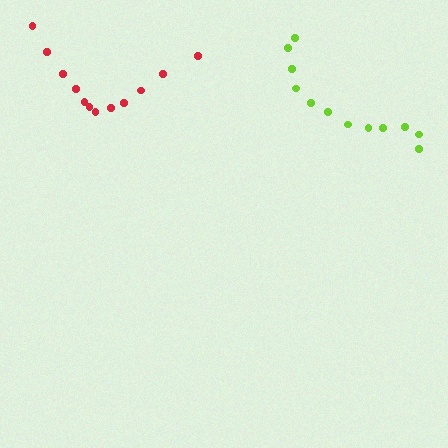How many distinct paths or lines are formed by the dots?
There are 2 distinct paths.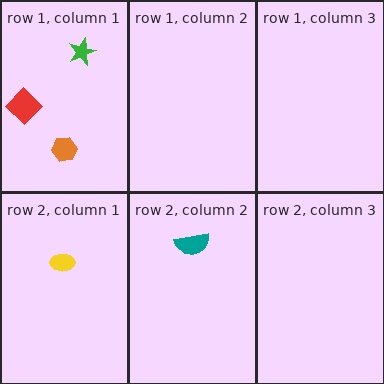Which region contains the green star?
The row 1, column 1 region.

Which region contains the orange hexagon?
The row 1, column 1 region.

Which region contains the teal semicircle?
The row 2, column 2 region.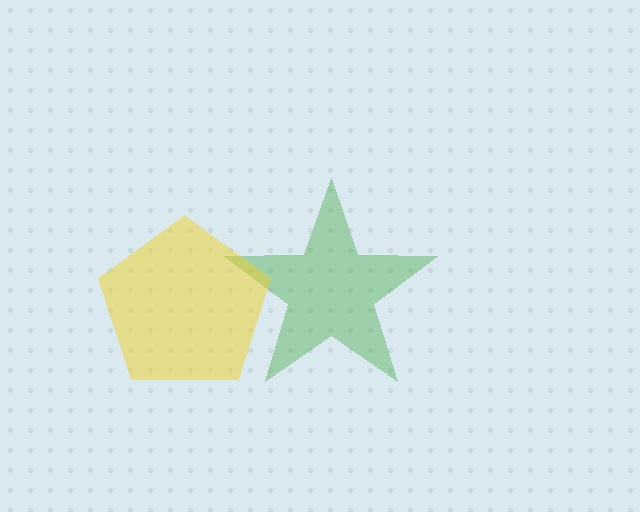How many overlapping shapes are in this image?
There are 2 overlapping shapes in the image.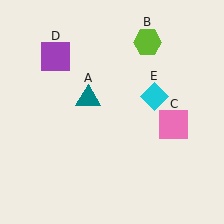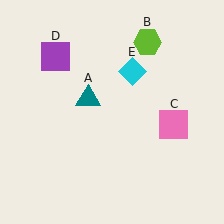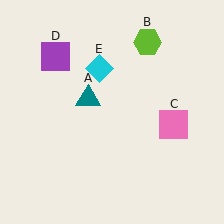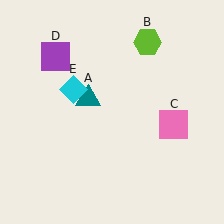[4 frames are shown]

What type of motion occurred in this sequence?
The cyan diamond (object E) rotated counterclockwise around the center of the scene.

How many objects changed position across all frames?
1 object changed position: cyan diamond (object E).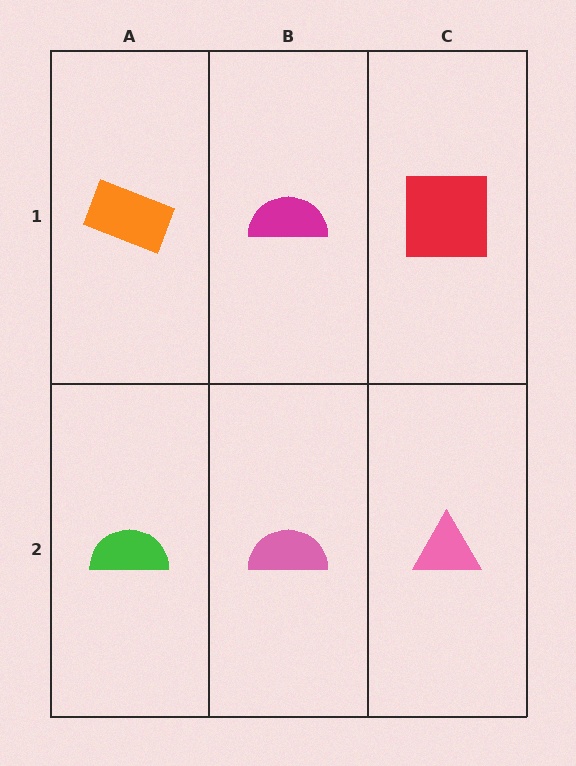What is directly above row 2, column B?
A magenta semicircle.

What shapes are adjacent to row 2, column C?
A red square (row 1, column C), a pink semicircle (row 2, column B).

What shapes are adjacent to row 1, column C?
A pink triangle (row 2, column C), a magenta semicircle (row 1, column B).